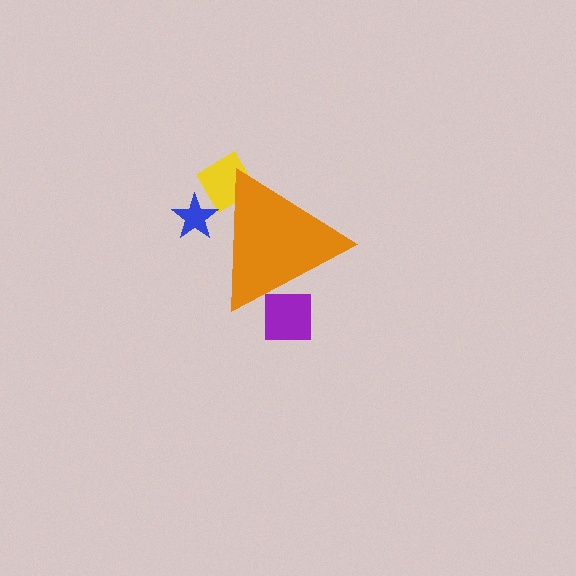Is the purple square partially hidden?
Yes, the purple square is partially hidden behind the orange triangle.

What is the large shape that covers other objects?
An orange triangle.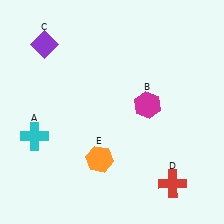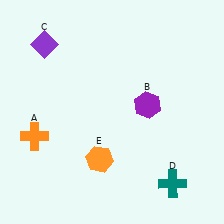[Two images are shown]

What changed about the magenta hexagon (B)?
In Image 1, B is magenta. In Image 2, it changed to purple.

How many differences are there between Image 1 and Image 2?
There are 3 differences between the two images.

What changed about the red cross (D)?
In Image 1, D is red. In Image 2, it changed to teal.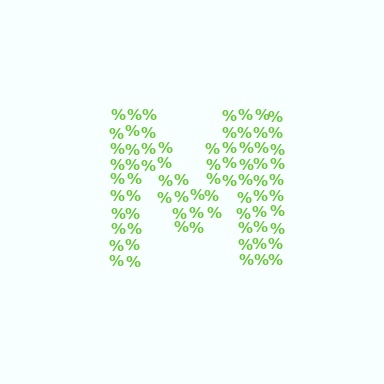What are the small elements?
The small elements are percent signs.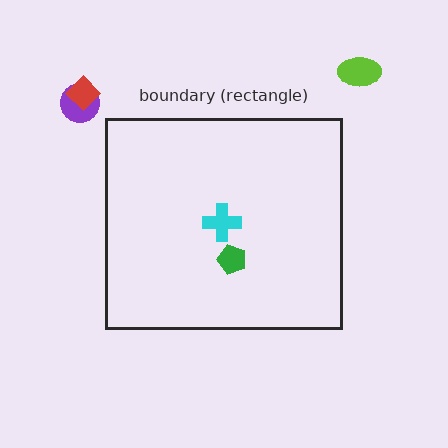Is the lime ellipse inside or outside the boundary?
Outside.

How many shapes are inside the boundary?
2 inside, 3 outside.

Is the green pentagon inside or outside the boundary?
Inside.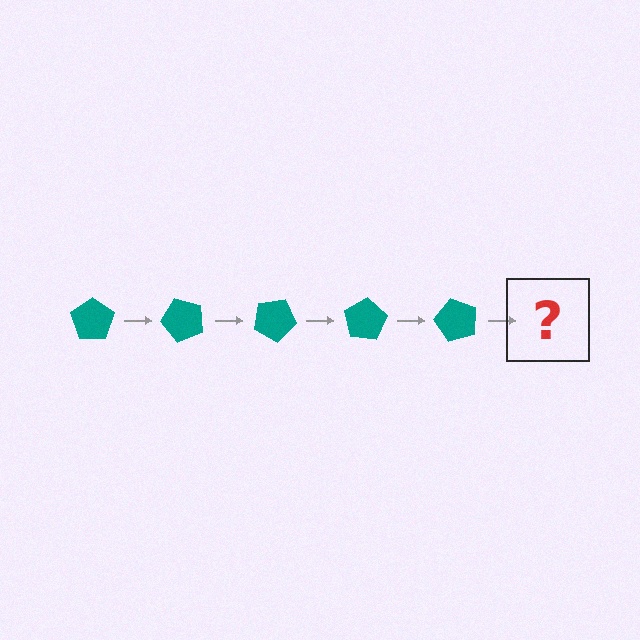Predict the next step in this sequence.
The next step is a teal pentagon rotated 250 degrees.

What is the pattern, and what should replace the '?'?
The pattern is that the pentagon rotates 50 degrees each step. The '?' should be a teal pentagon rotated 250 degrees.